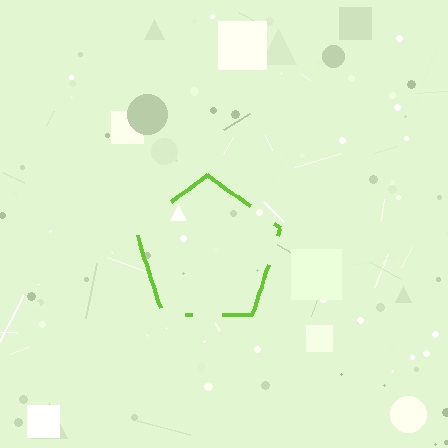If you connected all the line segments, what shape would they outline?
They would outline a pentagon.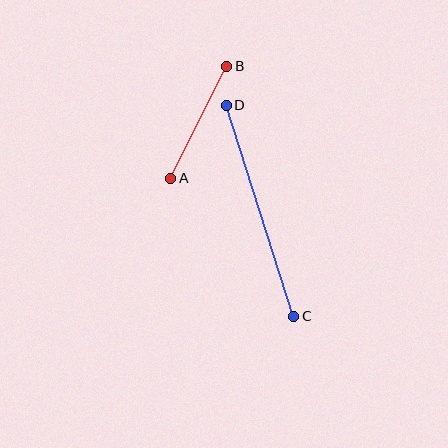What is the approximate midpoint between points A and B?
The midpoint is at approximately (199, 122) pixels.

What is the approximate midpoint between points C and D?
The midpoint is at approximately (260, 211) pixels.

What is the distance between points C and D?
The distance is approximately 222 pixels.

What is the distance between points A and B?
The distance is approximately 125 pixels.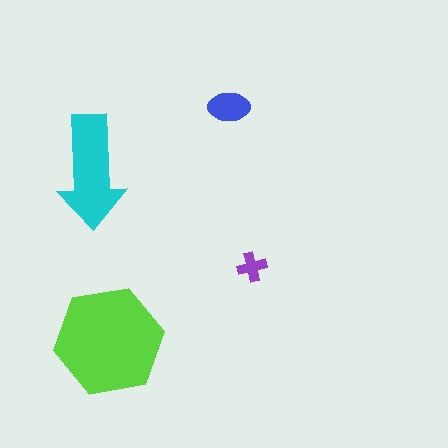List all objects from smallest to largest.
The purple cross, the blue ellipse, the cyan arrow, the lime hexagon.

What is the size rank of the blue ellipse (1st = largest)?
3rd.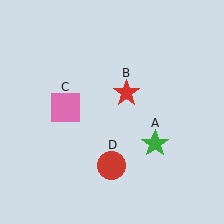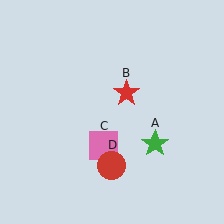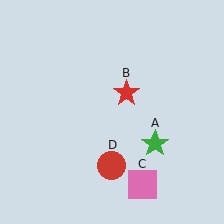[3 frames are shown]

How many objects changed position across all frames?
1 object changed position: pink square (object C).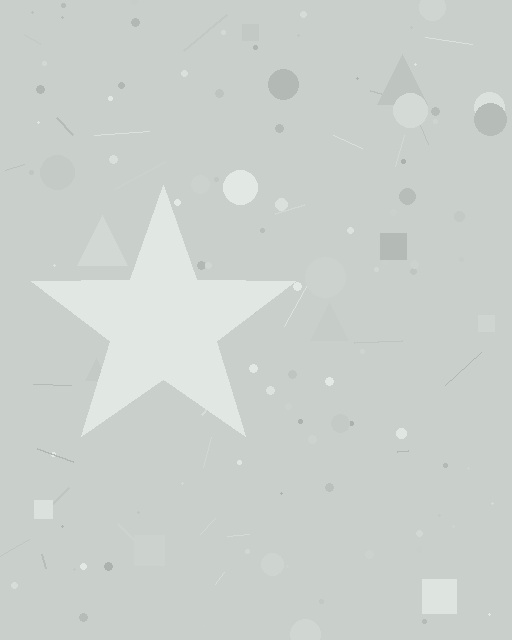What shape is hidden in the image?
A star is hidden in the image.